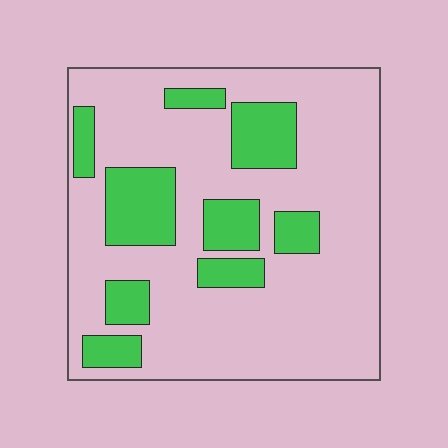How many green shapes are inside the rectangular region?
9.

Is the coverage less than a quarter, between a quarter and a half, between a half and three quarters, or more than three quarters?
Less than a quarter.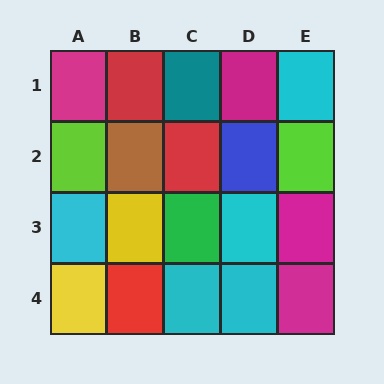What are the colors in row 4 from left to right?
Yellow, red, cyan, cyan, magenta.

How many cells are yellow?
2 cells are yellow.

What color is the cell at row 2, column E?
Lime.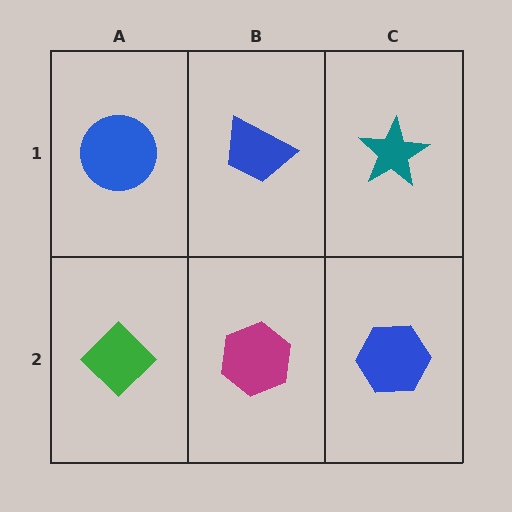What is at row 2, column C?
A blue hexagon.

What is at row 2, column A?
A green diamond.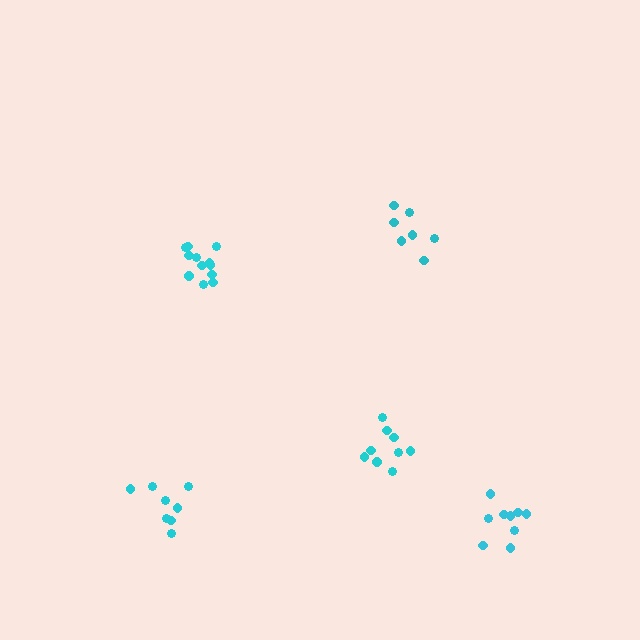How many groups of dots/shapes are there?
There are 5 groups.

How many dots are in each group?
Group 1: 8 dots, Group 2: 7 dots, Group 3: 9 dots, Group 4: 9 dots, Group 5: 12 dots (45 total).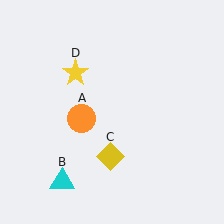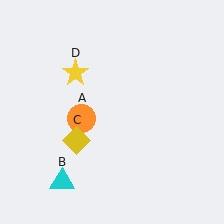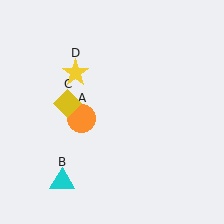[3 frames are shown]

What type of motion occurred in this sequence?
The yellow diamond (object C) rotated clockwise around the center of the scene.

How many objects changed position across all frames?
1 object changed position: yellow diamond (object C).